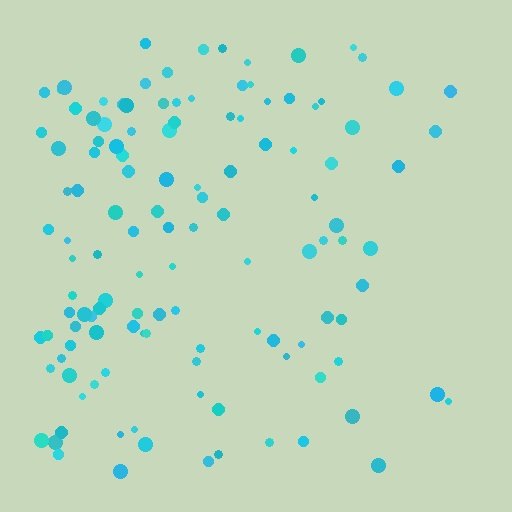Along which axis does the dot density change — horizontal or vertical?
Horizontal.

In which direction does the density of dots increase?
From right to left, with the left side densest.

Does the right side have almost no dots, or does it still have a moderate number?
Still a moderate number, just noticeably fewer than the left.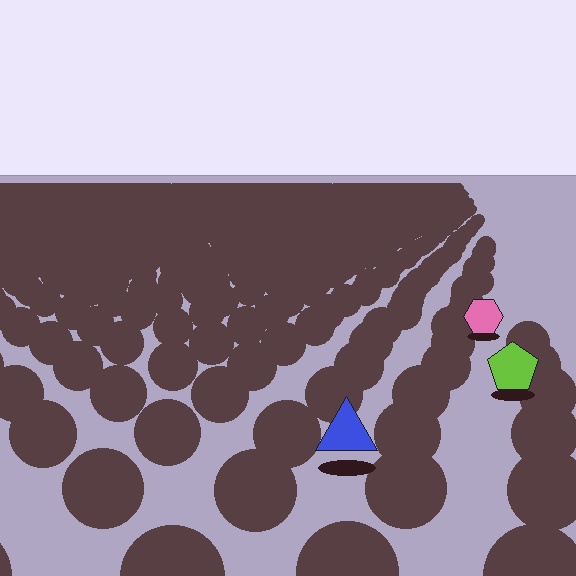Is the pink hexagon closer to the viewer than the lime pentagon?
No. The lime pentagon is closer — you can tell from the texture gradient: the ground texture is coarser near it.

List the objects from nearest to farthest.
From nearest to farthest: the blue triangle, the lime pentagon, the pink hexagon.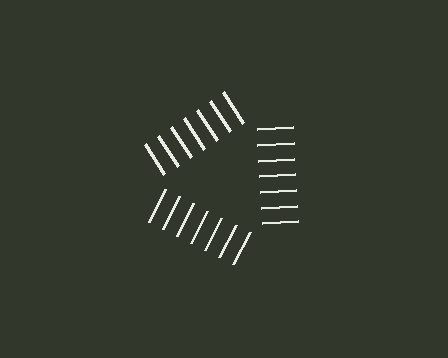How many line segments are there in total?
21 — 7 along each of the 3 edges.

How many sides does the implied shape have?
3 sides — the line-ends trace a triangle.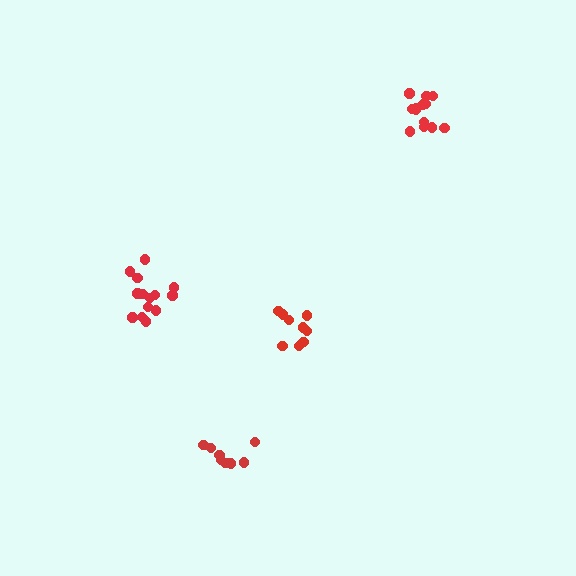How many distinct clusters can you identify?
There are 4 distinct clusters.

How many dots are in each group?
Group 1: 9 dots, Group 2: 14 dots, Group 3: 9 dots, Group 4: 13 dots (45 total).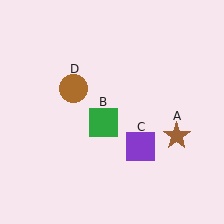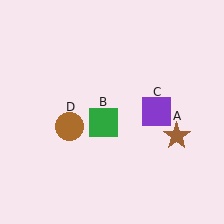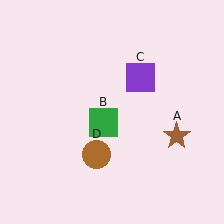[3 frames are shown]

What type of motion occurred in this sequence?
The purple square (object C), brown circle (object D) rotated counterclockwise around the center of the scene.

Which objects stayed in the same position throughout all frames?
Brown star (object A) and green square (object B) remained stationary.